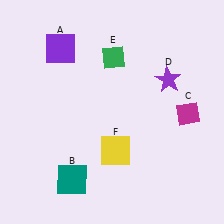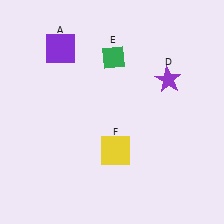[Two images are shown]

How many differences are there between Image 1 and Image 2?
There are 2 differences between the two images.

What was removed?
The teal square (B), the magenta diamond (C) were removed in Image 2.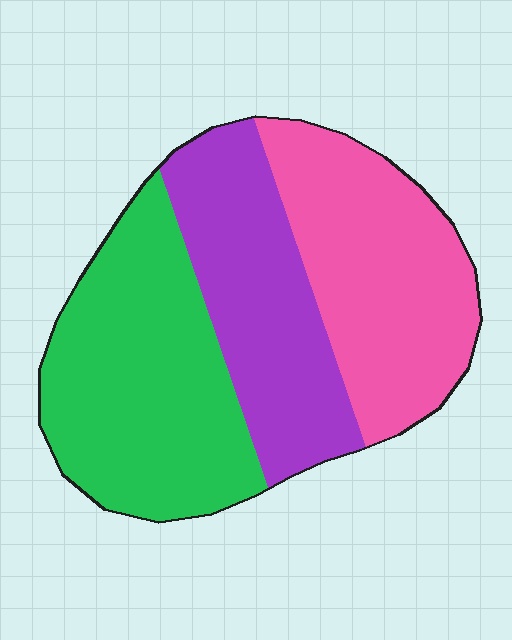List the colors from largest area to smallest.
From largest to smallest: green, pink, purple.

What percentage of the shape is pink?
Pink covers about 35% of the shape.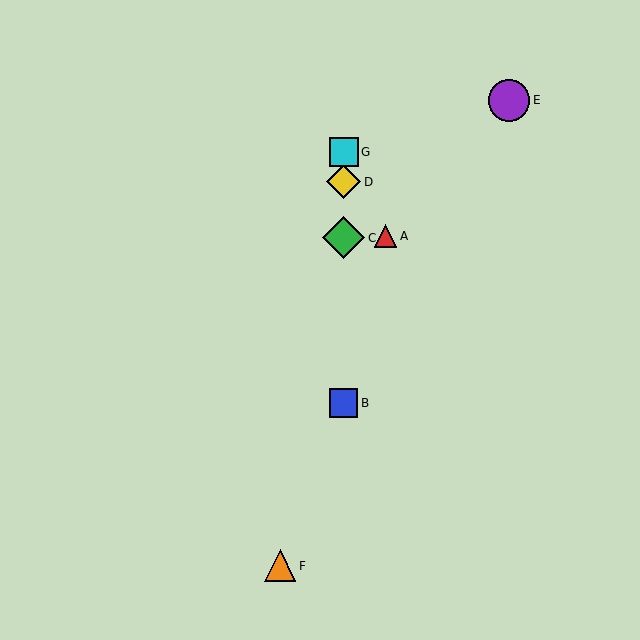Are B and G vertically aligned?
Yes, both are at x≈344.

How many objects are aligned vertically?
4 objects (B, C, D, G) are aligned vertically.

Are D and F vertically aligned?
No, D is at x≈344 and F is at x≈280.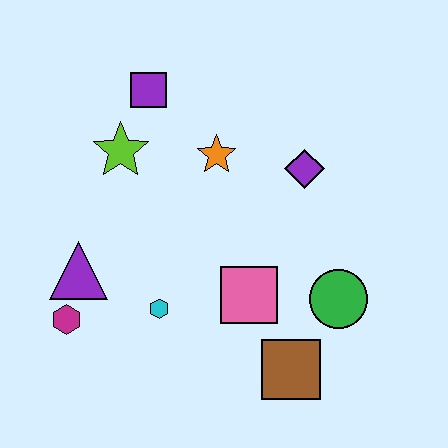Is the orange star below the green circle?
No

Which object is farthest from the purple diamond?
The magenta hexagon is farthest from the purple diamond.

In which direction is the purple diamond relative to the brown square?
The purple diamond is above the brown square.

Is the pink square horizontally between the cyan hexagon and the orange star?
No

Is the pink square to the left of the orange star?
No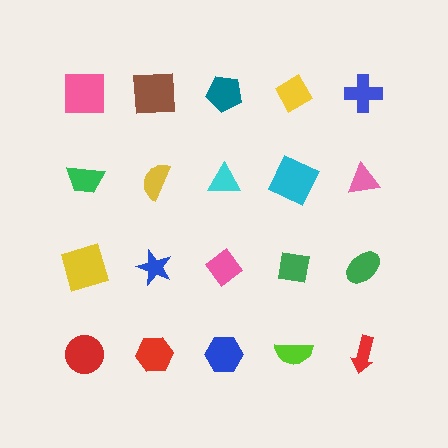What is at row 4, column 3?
A blue hexagon.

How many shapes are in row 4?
5 shapes.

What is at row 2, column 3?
A cyan triangle.